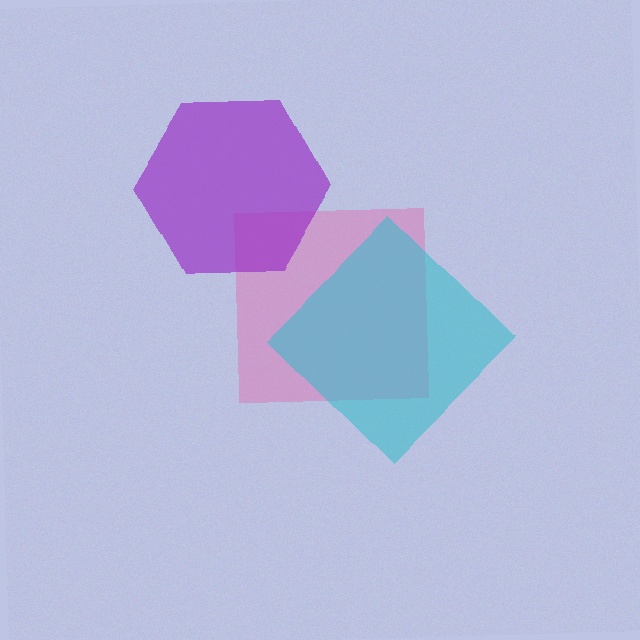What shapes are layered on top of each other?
The layered shapes are: a pink square, a cyan diamond, a purple hexagon.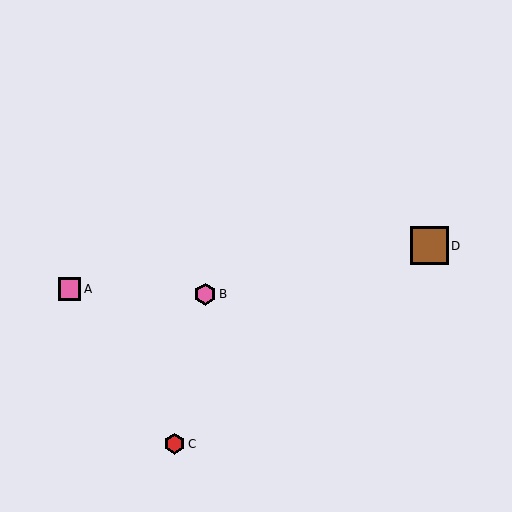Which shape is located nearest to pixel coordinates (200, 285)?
The pink hexagon (labeled B) at (205, 294) is nearest to that location.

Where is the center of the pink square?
The center of the pink square is at (70, 289).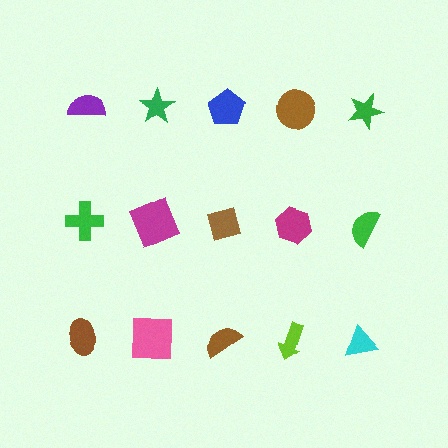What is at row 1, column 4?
A brown circle.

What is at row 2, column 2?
A magenta square.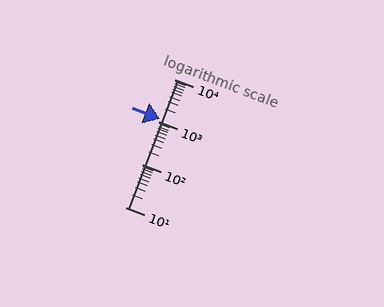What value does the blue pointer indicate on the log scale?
The pointer indicates approximately 1200.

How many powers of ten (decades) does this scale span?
The scale spans 3 decades, from 10 to 10000.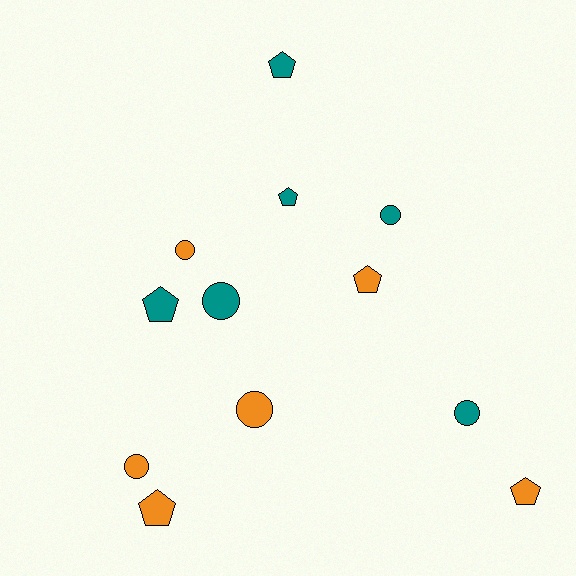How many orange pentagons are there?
There are 3 orange pentagons.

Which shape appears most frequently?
Pentagon, with 6 objects.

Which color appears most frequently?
Orange, with 6 objects.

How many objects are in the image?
There are 12 objects.